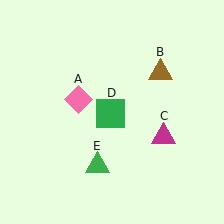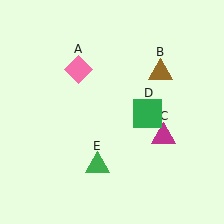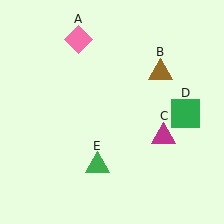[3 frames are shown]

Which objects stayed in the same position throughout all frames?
Brown triangle (object B) and magenta triangle (object C) and green triangle (object E) remained stationary.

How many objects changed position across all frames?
2 objects changed position: pink diamond (object A), green square (object D).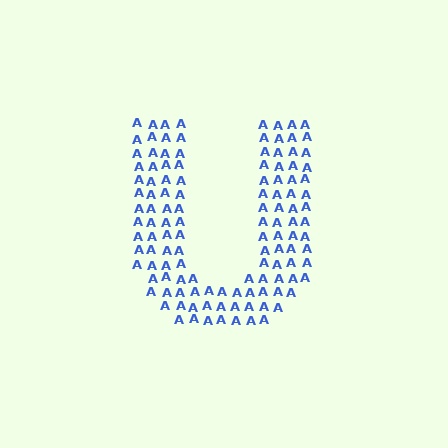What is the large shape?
The large shape is the letter U.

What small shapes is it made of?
It is made of small letter A's.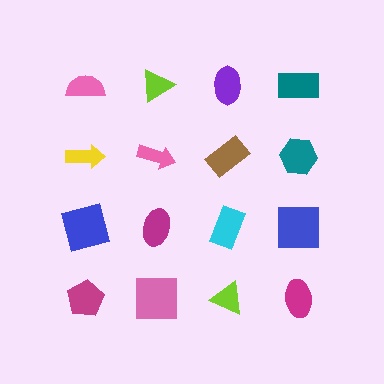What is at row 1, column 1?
A pink semicircle.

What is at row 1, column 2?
A lime triangle.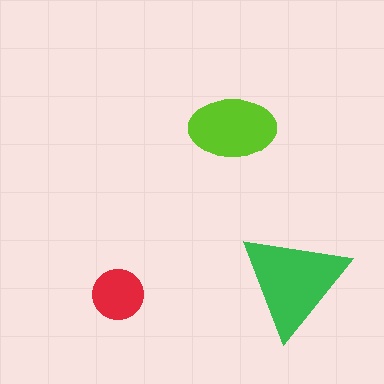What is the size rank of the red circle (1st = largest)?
3rd.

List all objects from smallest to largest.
The red circle, the lime ellipse, the green triangle.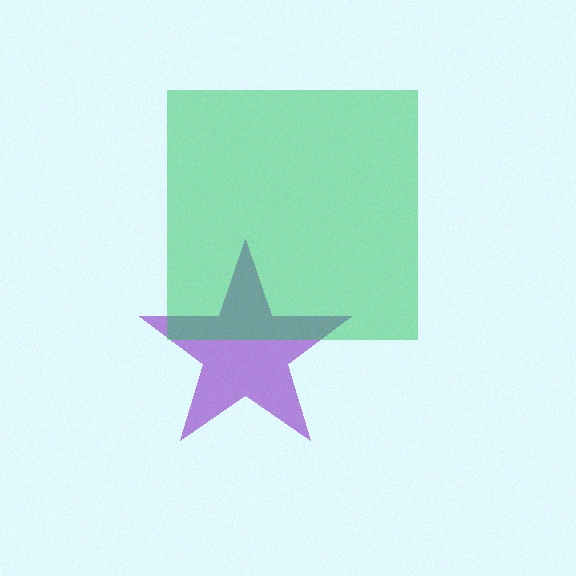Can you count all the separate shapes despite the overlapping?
Yes, there are 2 separate shapes.